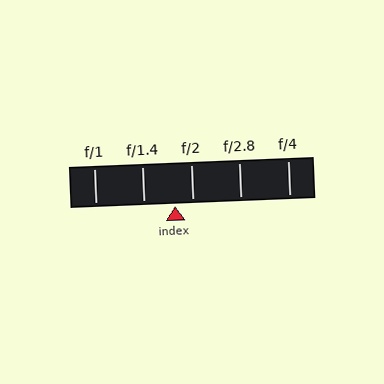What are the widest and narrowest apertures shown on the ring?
The widest aperture shown is f/1 and the narrowest is f/4.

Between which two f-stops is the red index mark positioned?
The index mark is between f/1.4 and f/2.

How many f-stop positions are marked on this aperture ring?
There are 5 f-stop positions marked.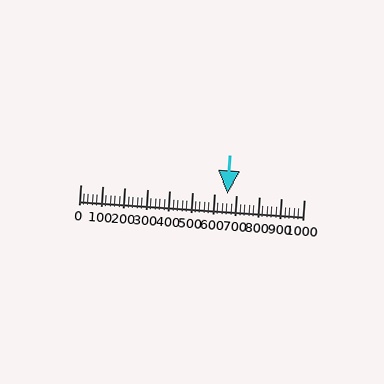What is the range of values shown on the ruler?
The ruler shows values from 0 to 1000.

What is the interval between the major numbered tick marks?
The major tick marks are spaced 100 units apart.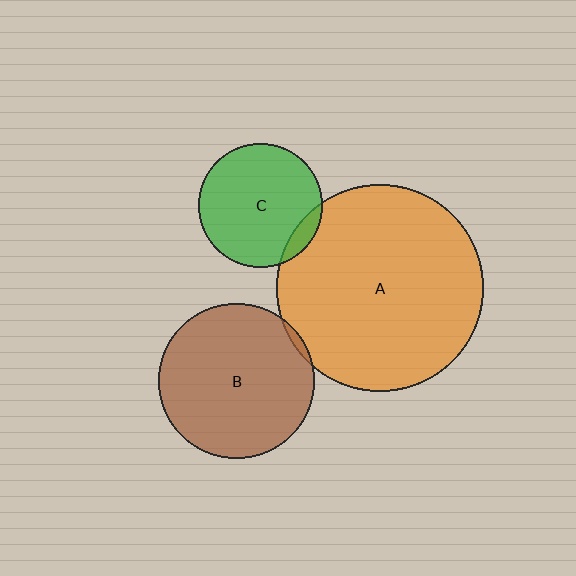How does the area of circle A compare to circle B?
Approximately 1.8 times.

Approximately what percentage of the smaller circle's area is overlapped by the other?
Approximately 5%.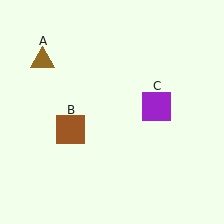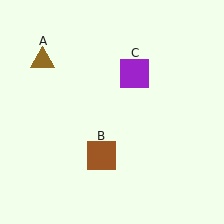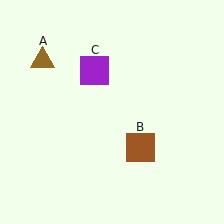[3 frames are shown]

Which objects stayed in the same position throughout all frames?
Brown triangle (object A) remained stationary.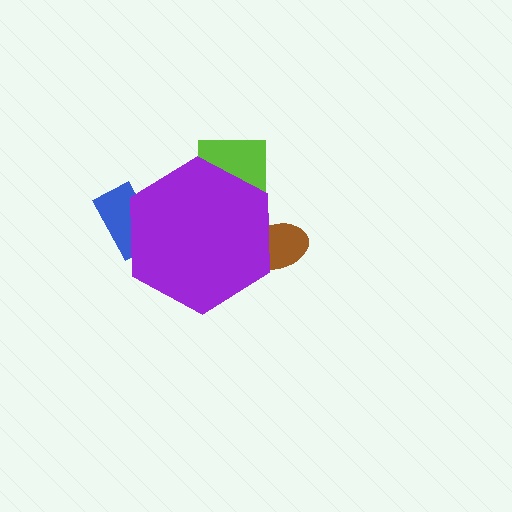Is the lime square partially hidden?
Yes, the lime square is partially hidden behind the purple hexagon.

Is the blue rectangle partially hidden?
Yes, the blue rectangle is partially hidden behind the purple hexagon.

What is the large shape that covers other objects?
A purple hexagon.